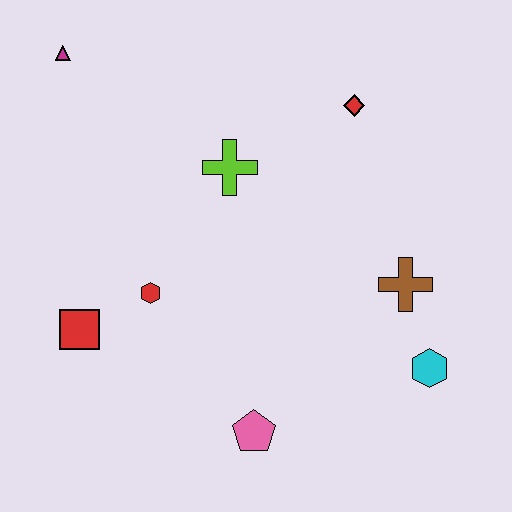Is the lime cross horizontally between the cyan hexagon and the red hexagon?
Yes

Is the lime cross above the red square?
Yes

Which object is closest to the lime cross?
The red diamond is closest to the lime cross.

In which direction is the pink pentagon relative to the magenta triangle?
The pink pentagon is below the magenta triangle.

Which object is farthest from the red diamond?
The red square is farthest from the red diamond.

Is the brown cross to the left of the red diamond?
No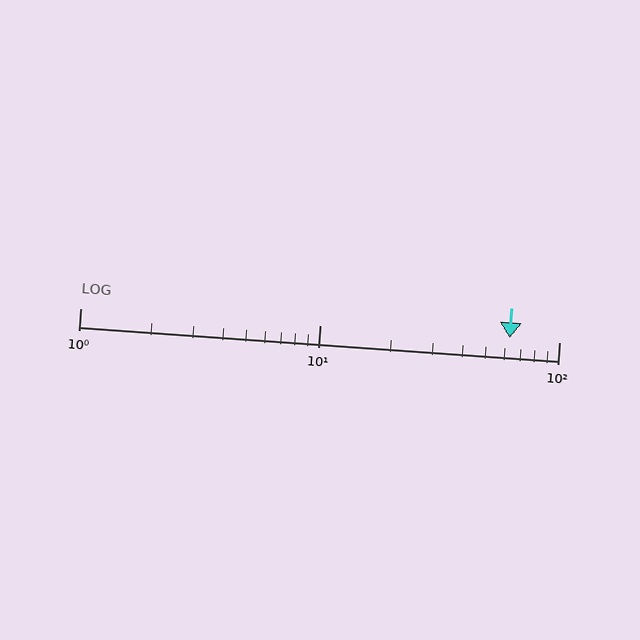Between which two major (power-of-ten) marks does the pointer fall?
The pointer is between 10 and 100.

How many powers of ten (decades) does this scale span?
The scale spans 2 decades, from 1 to 100.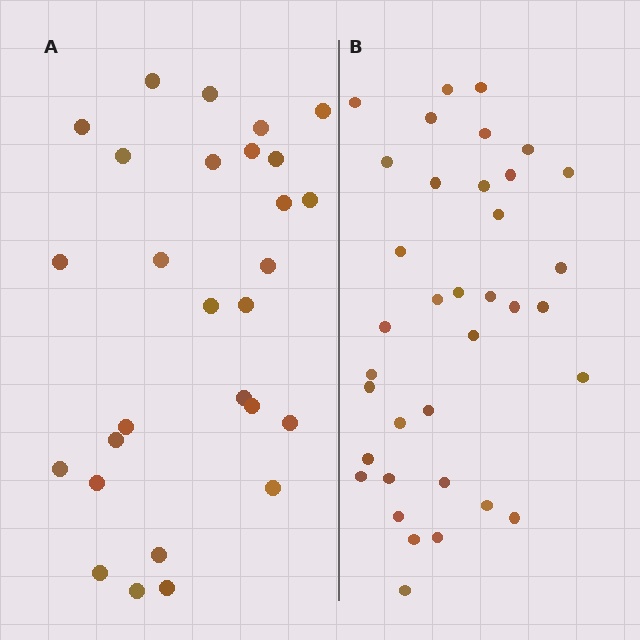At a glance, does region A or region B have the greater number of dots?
Region B (the right region) has more dots.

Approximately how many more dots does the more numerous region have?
Region B has roughly 8 or so more dots than region A.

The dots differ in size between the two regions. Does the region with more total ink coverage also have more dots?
No. Region A has more total ink coverage because its dots are larger, but region B actually contains more individual dots. Total area can be misleading — the number of items is what matters here.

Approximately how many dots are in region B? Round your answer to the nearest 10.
About 40 dots. (The exact count is 36, which rounds to 40.)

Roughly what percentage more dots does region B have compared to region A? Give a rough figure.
About 30% more.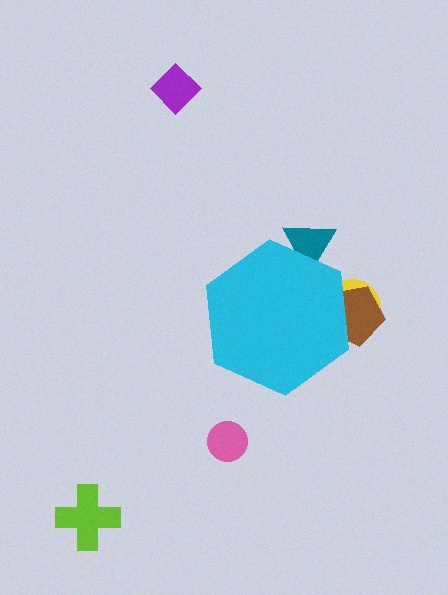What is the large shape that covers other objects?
A cyan hexagon.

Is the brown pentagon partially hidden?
Yes, the brown pentagon is partially hidden behind the cyan hexagon.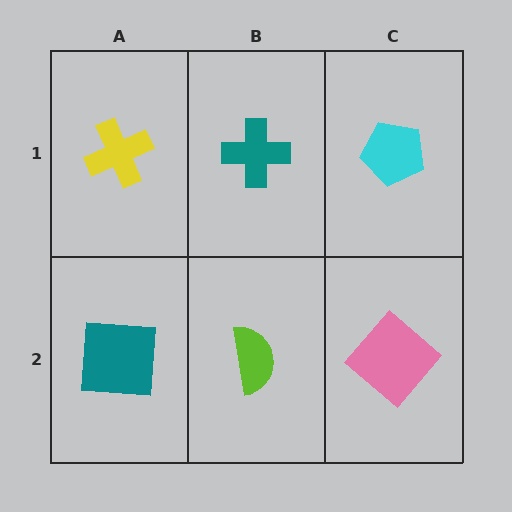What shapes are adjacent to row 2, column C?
A cyan pentagon (row 1, column C), a lime semicircle (row 2, column B).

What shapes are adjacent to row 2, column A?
A yellow cross (row 1, column A), a lime semicircle (row 2, column B).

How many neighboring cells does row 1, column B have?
3.